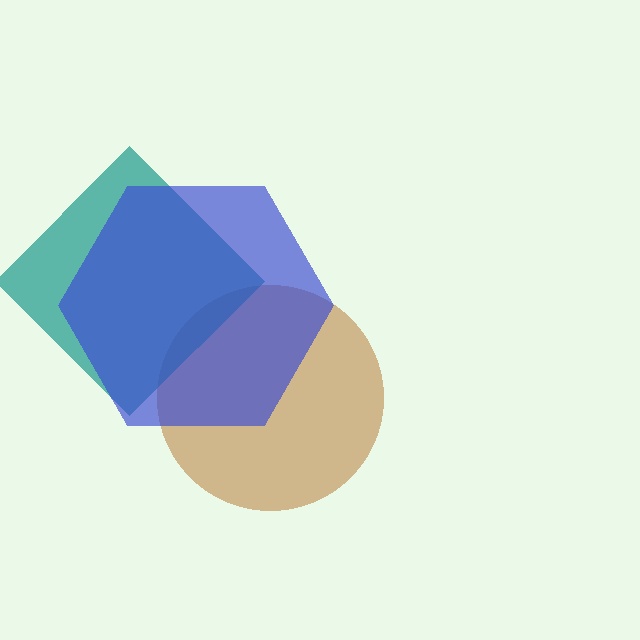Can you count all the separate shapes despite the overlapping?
Yes, there are 3 separate shapes.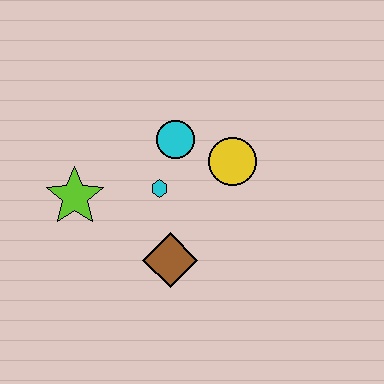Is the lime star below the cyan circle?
Yes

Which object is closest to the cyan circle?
The cyan hexagon is closest to the cyan circle.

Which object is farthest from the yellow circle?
The lime star is farthest from the yellow circle.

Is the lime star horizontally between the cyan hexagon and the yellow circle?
No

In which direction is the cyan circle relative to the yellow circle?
The cyan circle is to the left of the yellow circle.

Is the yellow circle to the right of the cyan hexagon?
Yes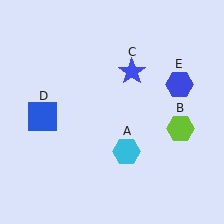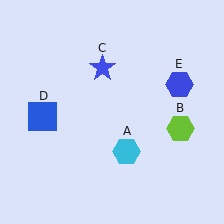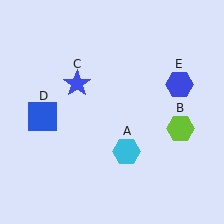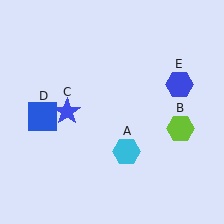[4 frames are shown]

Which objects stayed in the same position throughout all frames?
Cyan hexagon (object A) and lime hexagon (object B) and blue square (object D) and blue hexagon (object E) remained stationary.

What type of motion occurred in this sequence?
The blue star (object C) rotated counterclockwise around the center of the scene.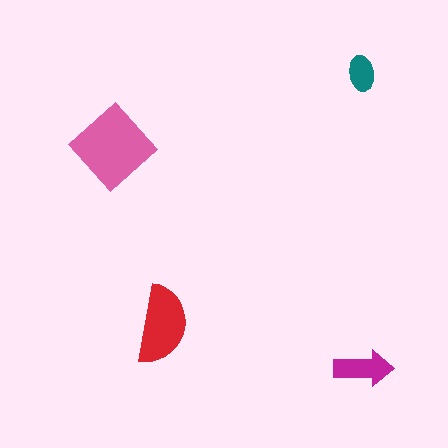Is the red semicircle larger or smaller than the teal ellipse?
Larger.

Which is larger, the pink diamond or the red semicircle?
The pink diamond.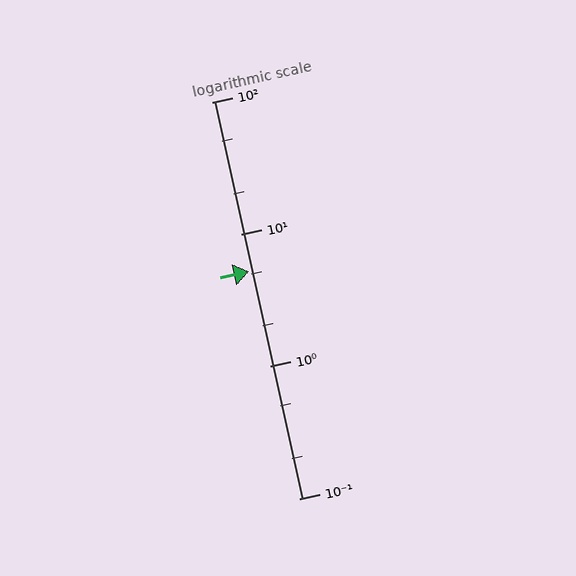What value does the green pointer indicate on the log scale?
The pointer indicates approximately 5.2.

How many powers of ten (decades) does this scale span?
The scale spans 3 decades, from 0.1 to 100.